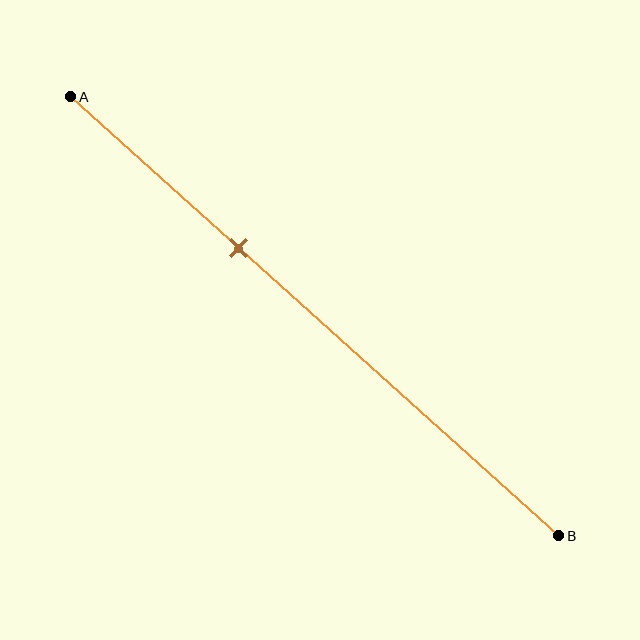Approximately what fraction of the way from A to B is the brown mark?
The brown mark is approximately 35% of the way from A to B.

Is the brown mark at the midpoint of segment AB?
No, the mark is at about 35% from A, not at the 50% midpoint.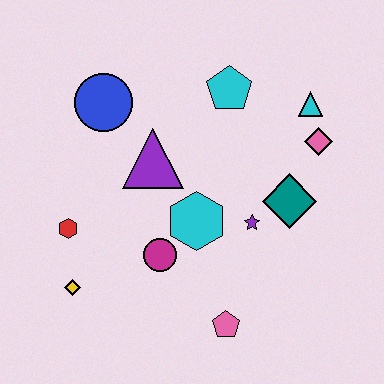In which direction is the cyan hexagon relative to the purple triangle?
The cyan hexagon is below the purple triangle.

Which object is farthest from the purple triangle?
The pink pentagon is farthest from the purple triangle.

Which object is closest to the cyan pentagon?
The cyan triangle is closest to the cyan pentagon.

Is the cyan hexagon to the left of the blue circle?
No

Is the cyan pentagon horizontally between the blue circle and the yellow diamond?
No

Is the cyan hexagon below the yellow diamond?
No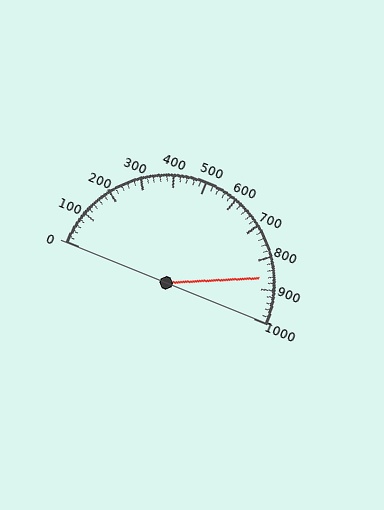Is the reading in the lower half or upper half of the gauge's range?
The reading is in the upper half of the range (0 to 1000).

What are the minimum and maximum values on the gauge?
The gauge ranges from 0 to 1000.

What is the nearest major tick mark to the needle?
The nearest major tick mark is 900.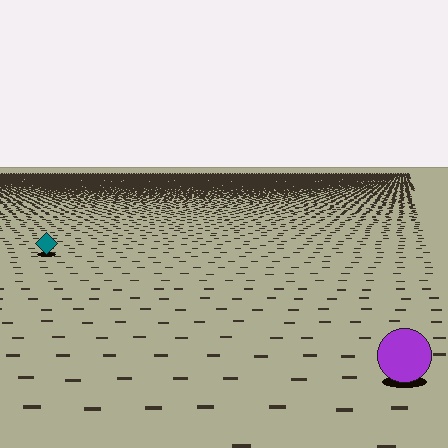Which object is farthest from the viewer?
The teal diamond is farthest from the viewer. It appears smaller and the ground texture around it is denser.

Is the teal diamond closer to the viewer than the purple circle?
No. The purple circle is closer — you can tell from the texture gradient: the ground texture is coarser near it.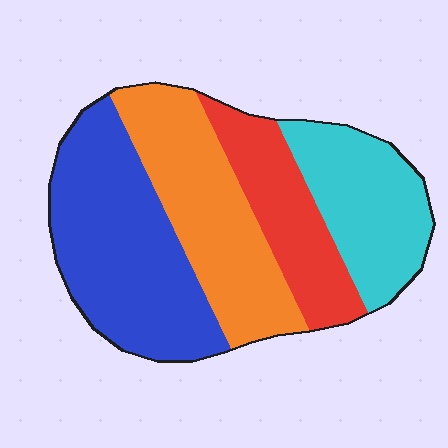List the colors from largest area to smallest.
From largest to smallest: blue, orange, cyan, red.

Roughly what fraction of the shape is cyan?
Cyan covers about 20% of the shape.